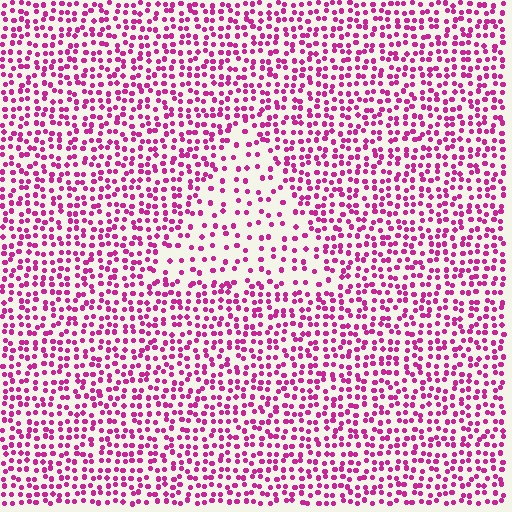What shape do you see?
I see a triangle.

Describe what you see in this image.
The image contains small magenta elements arranged at two different densities. A triangle-shaped region is visible where the elements are less densely packed than the surrounding area.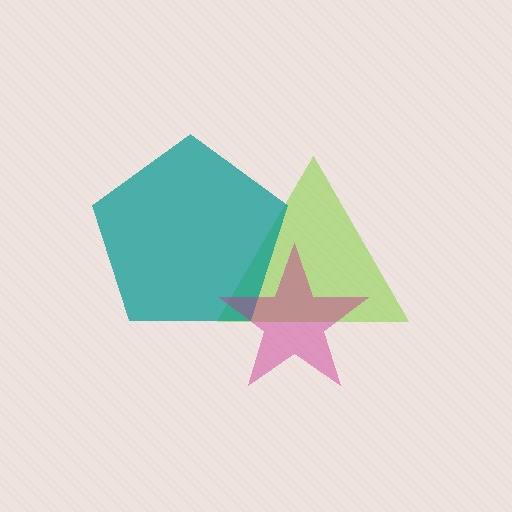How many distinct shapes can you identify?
There are 3 distinct shapes: a lime triangle, a teal pentagon, a magenta star.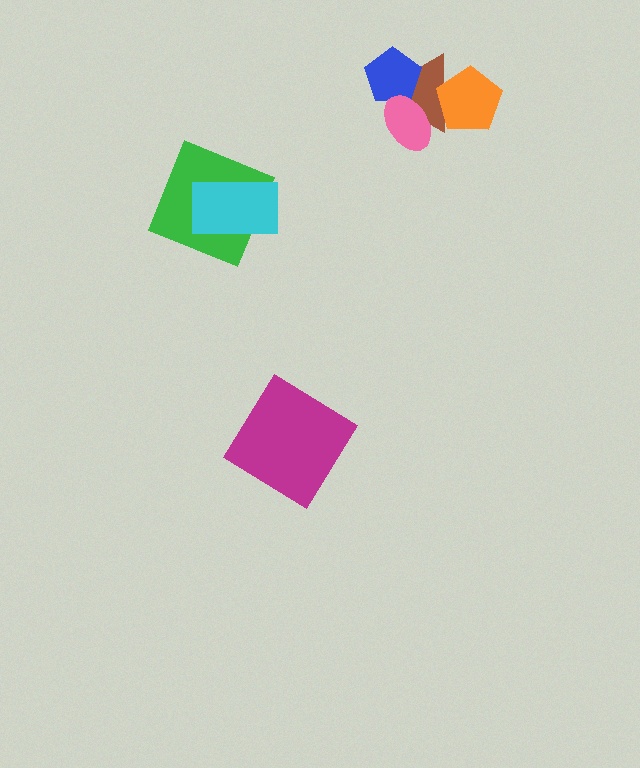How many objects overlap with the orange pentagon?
1 object overlaps with the orange pentagon.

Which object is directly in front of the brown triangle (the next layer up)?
The blue pentagon is directly in front of the brown triangle.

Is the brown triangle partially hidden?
Yes, it is partially covered by another shape.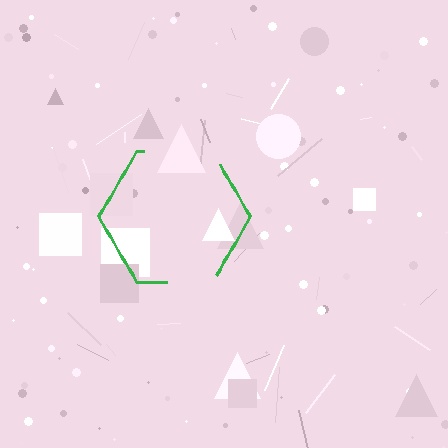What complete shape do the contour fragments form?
The contour fragments form a hexagon.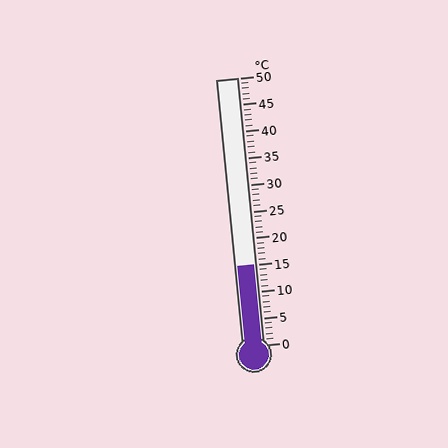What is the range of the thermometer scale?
The thermometer scale ranges from 0°C to 50°C.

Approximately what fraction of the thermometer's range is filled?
The thermometer is filled to approximately 30% of its range.